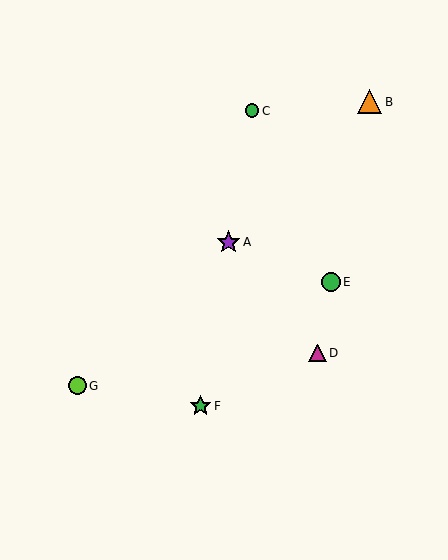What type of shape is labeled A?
Shape A is a purple star.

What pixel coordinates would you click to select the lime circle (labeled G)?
Click at (77, 386) to select the lime circle G.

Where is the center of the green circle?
The center of the green circle is at (252, 111).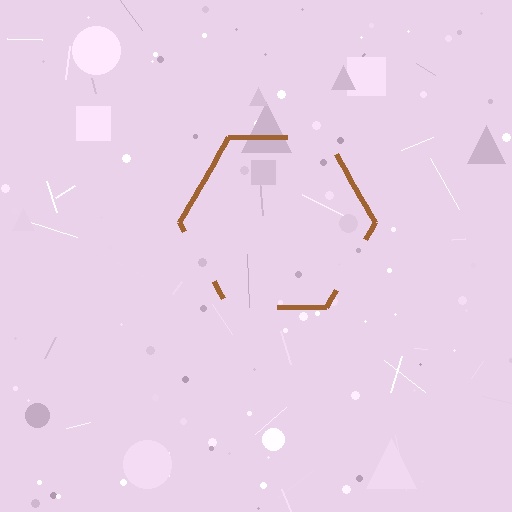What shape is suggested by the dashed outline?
The dashed outline suggests a hexagon.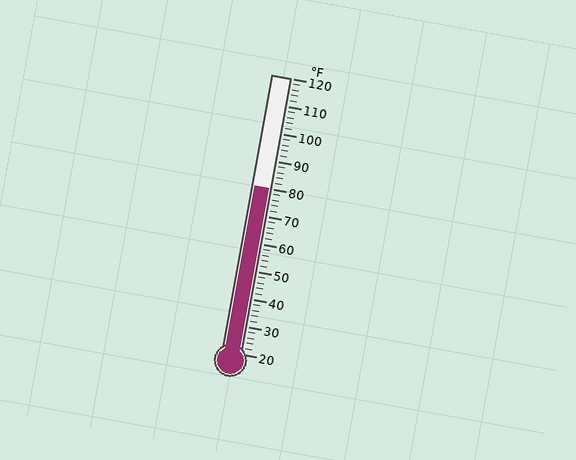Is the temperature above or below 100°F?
The temperature is below 100°F.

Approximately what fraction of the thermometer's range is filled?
The thermometer is filled to approximately 60% of its range.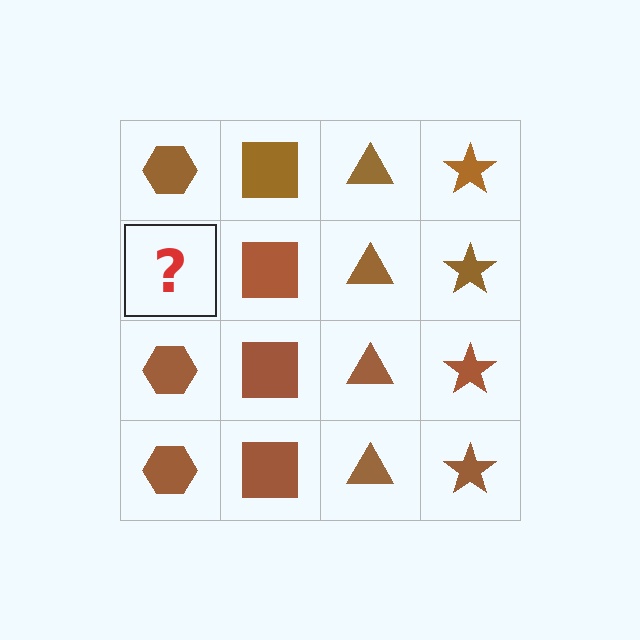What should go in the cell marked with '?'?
The missing cell should contain a brown hexagon.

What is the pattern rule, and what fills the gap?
The rule is that each column has a consistent shape. The gap should be filled with a brown hexagon.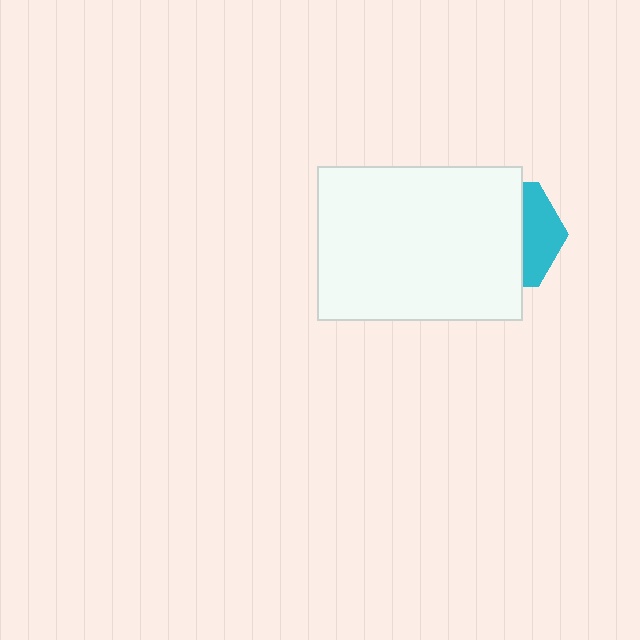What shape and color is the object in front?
The object in front is a white rectangle.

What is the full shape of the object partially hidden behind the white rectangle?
The partially hidden object is a cyan hexagon.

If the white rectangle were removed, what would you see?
You would see the complete cyan hexagon.